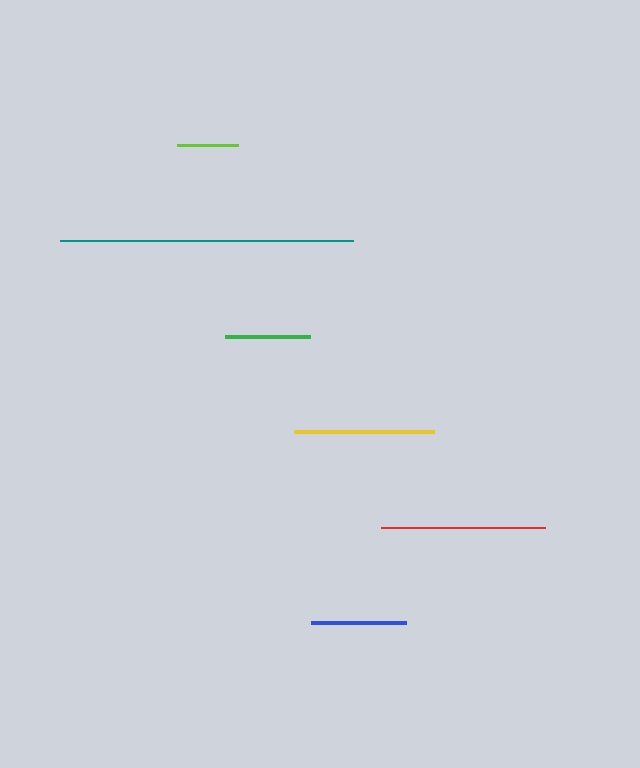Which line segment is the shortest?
The lime line is the shortest at approximately 61 pixels.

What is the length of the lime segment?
The lime segment is approximately 61 pixels long.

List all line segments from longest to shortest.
From longest to shortest: teal, red, yellow, blue, green, lime.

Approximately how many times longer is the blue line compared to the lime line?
The blue line is approximately 1.6 times the length of the lime line.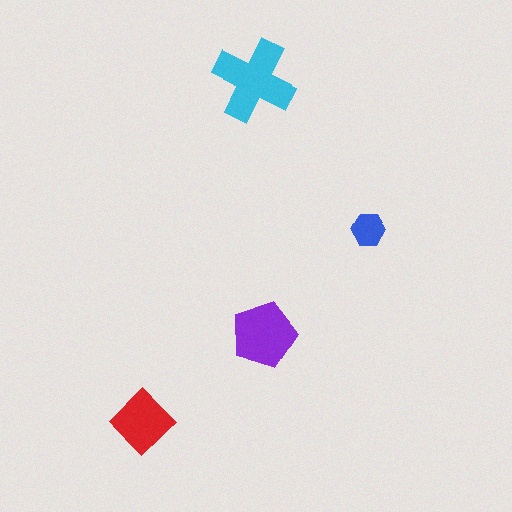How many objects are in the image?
There are 4 objects in the image.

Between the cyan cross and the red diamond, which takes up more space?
The cyan cross.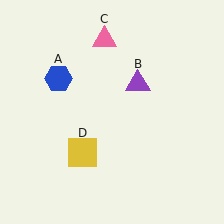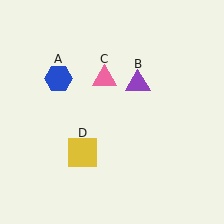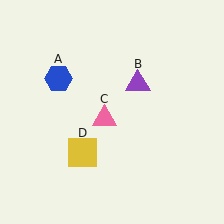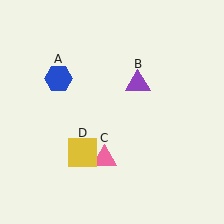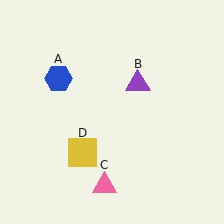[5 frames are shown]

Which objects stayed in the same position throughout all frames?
Blue hexagon (object A) and purple triangle (object B) and yellow square (object D) remained stationary.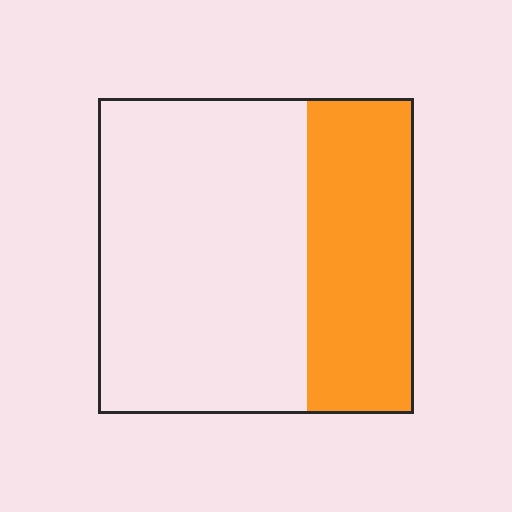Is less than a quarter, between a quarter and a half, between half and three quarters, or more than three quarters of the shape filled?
Between a quarter and a half.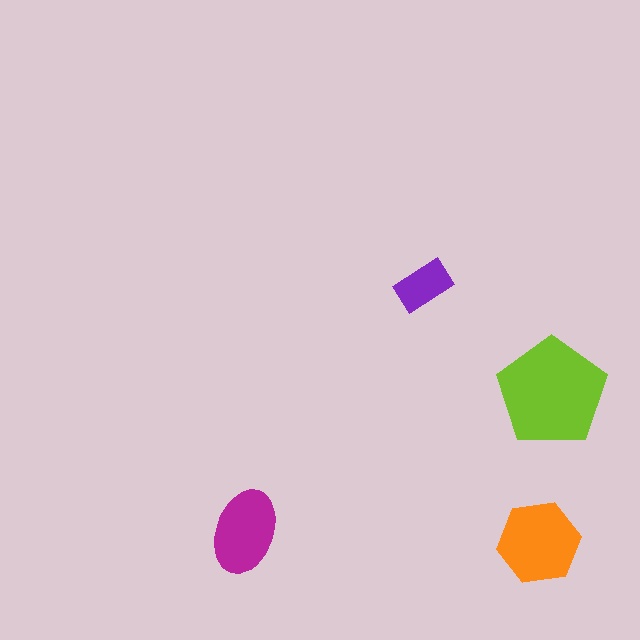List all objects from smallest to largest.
The purple rectangle, the magenta ellipse, the orange hexagon, the lime pentagon.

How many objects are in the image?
There are 4 objects in the image.